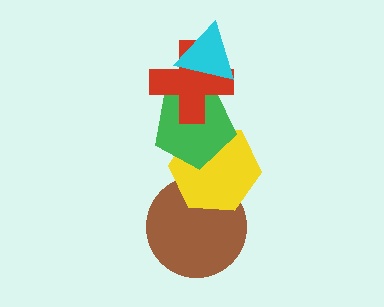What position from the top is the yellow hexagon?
The yellow hexagon is 4th from the top.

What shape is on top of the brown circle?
The yellow hexagon is on top of the brown circle.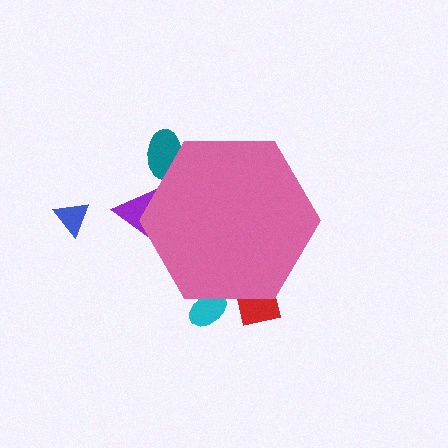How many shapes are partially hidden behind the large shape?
4 shapes are partially hidden.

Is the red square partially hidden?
Yes, the red square is partially hidden behind the pink hexagon.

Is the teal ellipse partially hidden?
Yes, the teal ellipse is partially hidden behind the pink hexagon.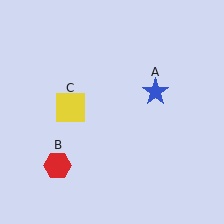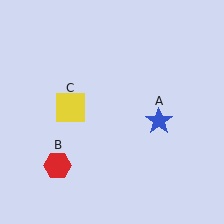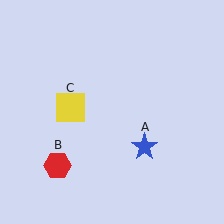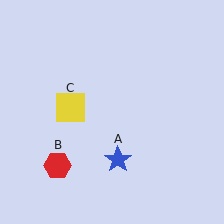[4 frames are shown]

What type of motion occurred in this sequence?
The blue star (object A) rotated clockwise around the center of the scene.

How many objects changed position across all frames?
1 object changed position: blue star (object A).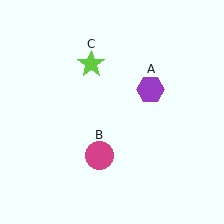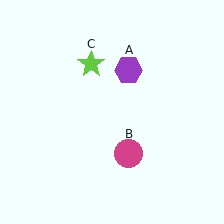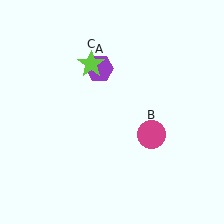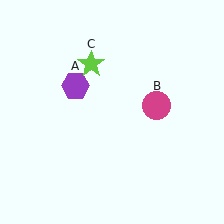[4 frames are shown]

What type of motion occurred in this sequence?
The purple hexagon (object A), magenta circle (object B) rotated counterclockwise around the center of the scene.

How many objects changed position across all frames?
2 objects changed position: purple hexagon (object A), magenta circle (object B).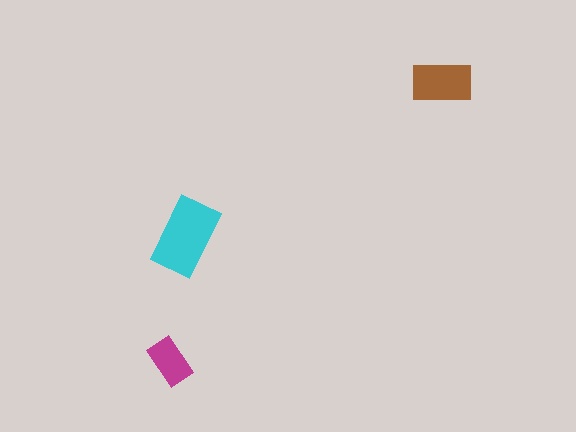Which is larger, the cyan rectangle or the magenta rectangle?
The cyan one.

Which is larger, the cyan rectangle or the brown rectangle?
The cyan one.